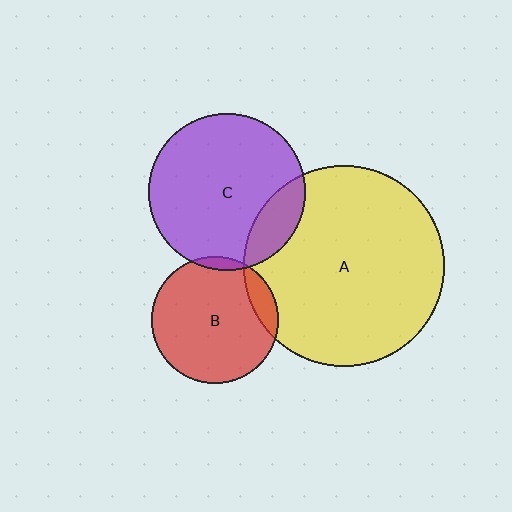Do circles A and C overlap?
Yes.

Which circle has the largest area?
Circle A (yellow).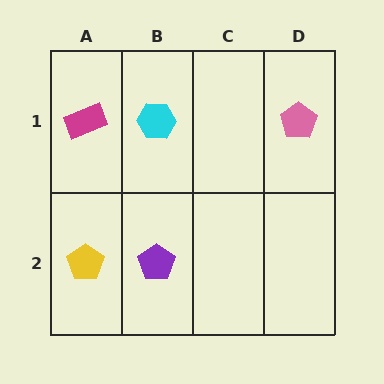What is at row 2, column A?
A yellow pentagon.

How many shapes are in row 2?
2 shapes.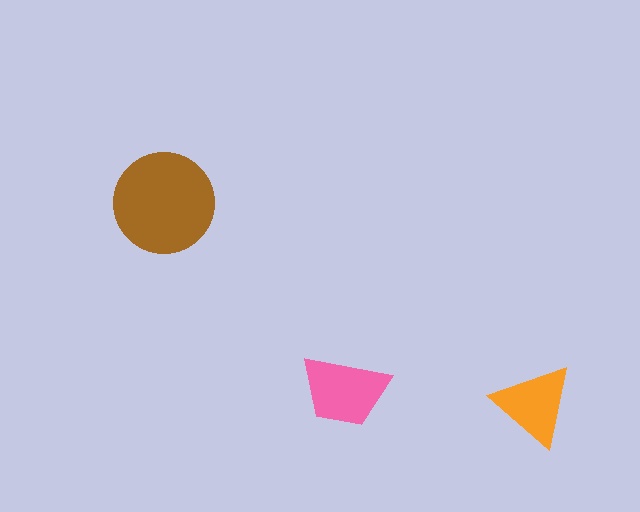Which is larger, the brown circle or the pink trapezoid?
The brown circle.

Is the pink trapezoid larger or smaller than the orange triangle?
Larger.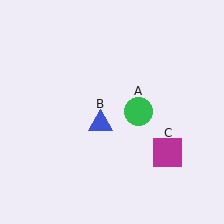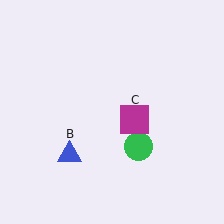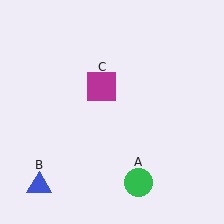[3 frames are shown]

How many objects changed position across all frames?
3 objects changed position: green circle (object A), blue triangle (object B), magenta square (object C).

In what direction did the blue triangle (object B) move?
The blue triangle (object B) moved down and to the left.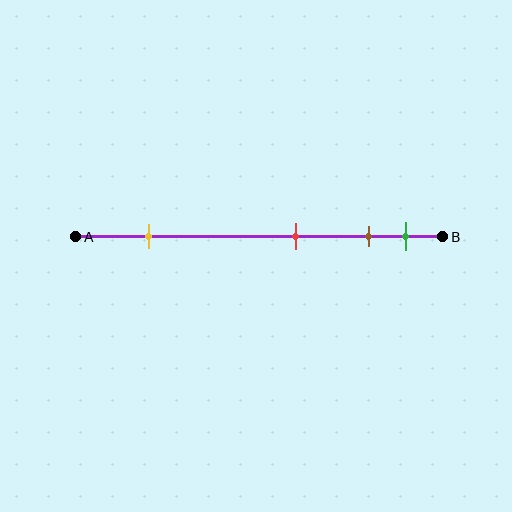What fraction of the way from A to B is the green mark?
The green mark is approximately 90% (0.9) of the way from A to B.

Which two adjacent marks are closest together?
The brown and green marks are the closest adjacent pair.